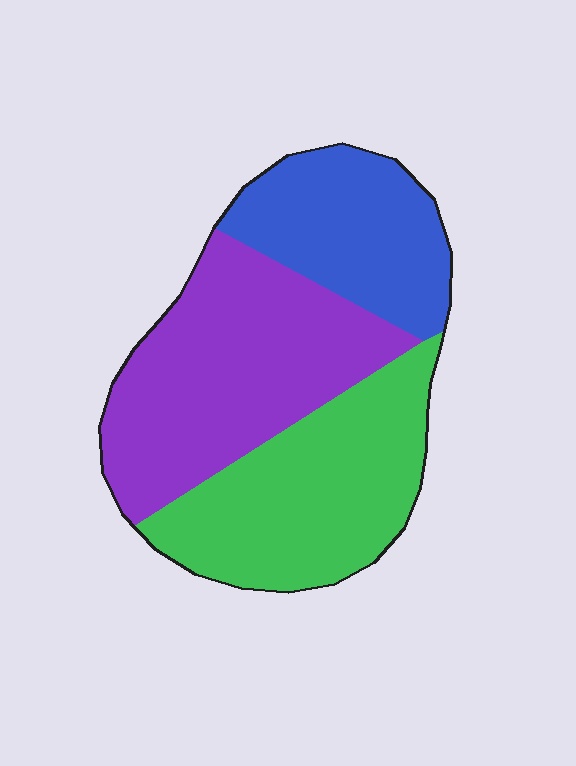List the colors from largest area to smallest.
From largest to smallest: purple, green, blue.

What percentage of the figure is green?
Green takes up about one third (1/3) of the figure.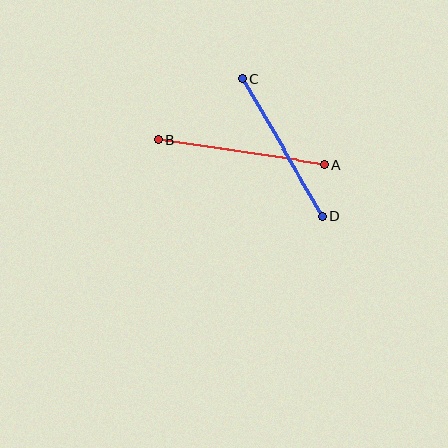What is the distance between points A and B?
The distance is approximately 169 pixels.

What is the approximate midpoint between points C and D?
The midpoint is at approximately (282, 147) pixels.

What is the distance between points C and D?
The distance is approximately 159 pixels.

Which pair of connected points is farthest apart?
Points A and B are farthest apart.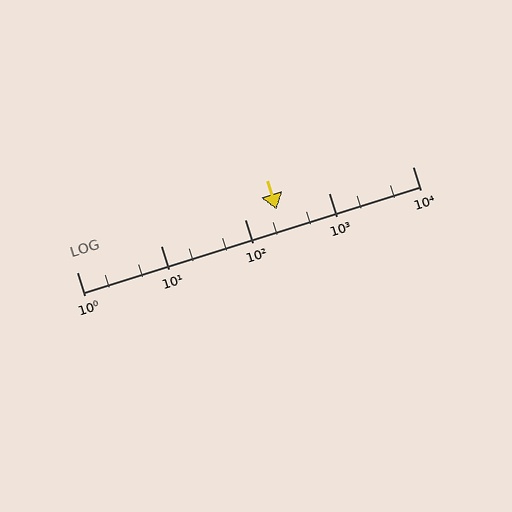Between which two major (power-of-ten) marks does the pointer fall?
The pointer is between 100 and 1000.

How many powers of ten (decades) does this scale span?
The scale spans 4 decades, from 1 to 10000.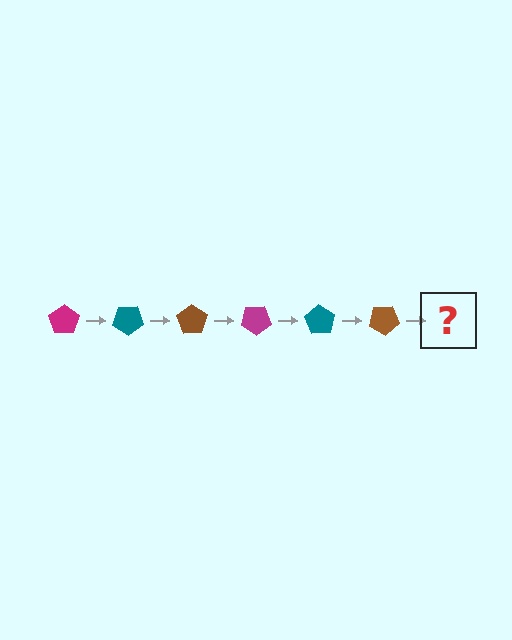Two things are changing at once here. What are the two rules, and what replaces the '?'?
The two rules are that it rotates 35 degrees each step and the color cycles through magenta, teal, and brown. The '?' should be a magenta pentagon, rotated 210 degrees from the start.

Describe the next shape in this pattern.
It should be a magenta pentagon, rotated 210 degrees from the start.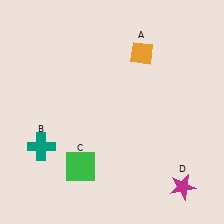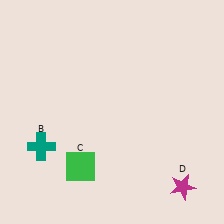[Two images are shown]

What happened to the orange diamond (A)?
The orange diamond (A) was removed in Image 2. It was in the top-right area of Image 1.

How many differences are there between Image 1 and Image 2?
There is 1 difference between the two images.